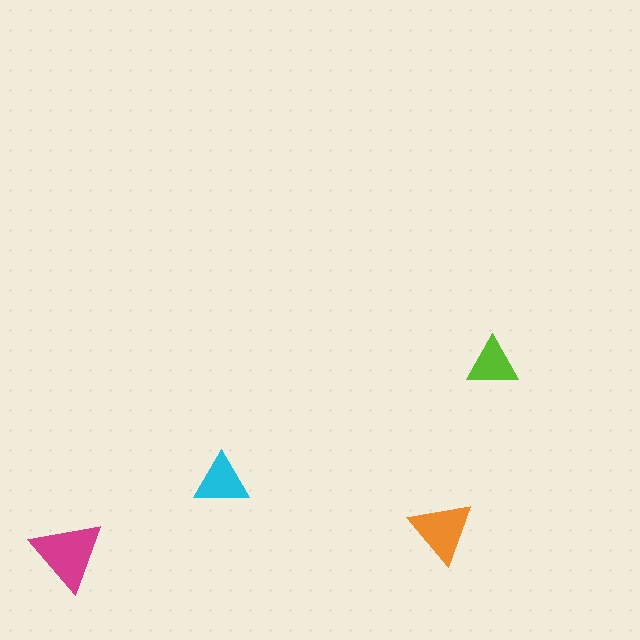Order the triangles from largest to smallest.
the magenta one, the orange one, the cyan one, the lime one.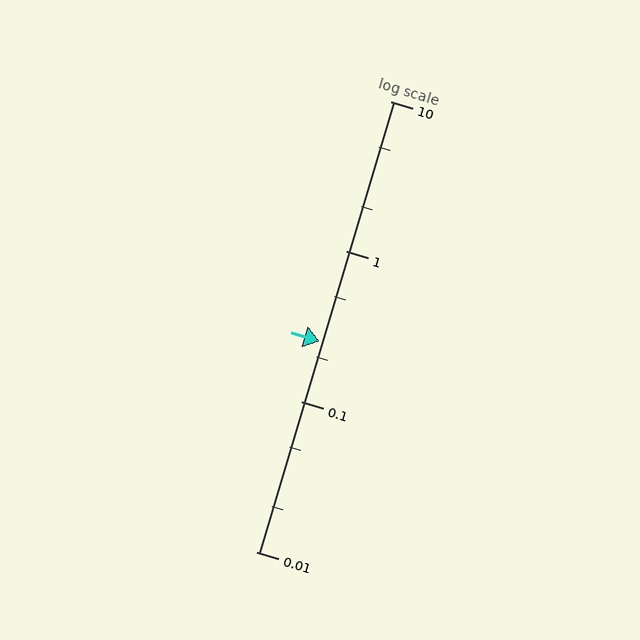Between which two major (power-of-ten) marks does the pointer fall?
The pointer is between 0.1 and 1.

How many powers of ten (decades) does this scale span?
The scale spans 3 decades, from 0.01 to 10.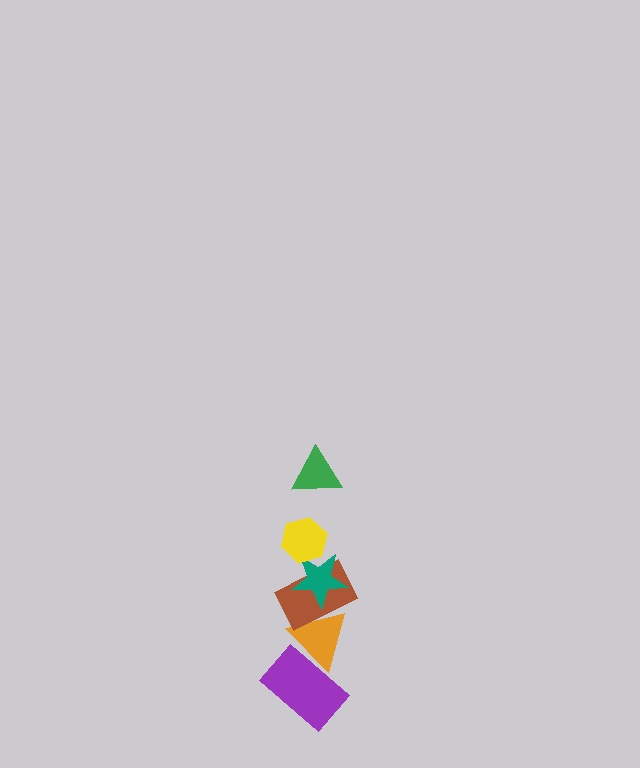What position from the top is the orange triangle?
The orange triangle is 5th from the top.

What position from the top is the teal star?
The teal star is 3rd from the top.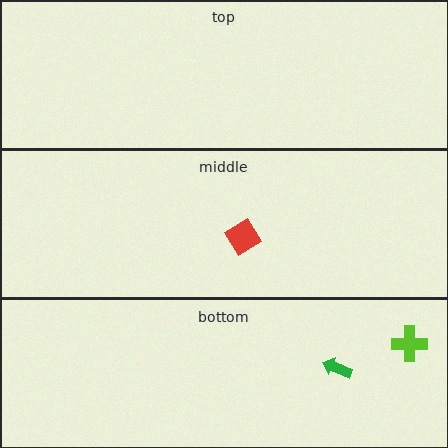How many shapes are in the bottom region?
2.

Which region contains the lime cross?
The bottom region.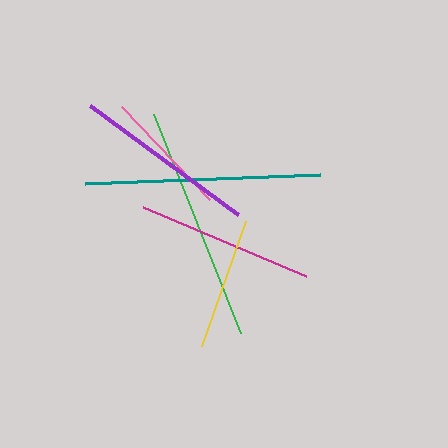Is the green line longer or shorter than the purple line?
The green line is longer than the purple line.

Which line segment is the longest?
The green line is the longest at approximately 235 pixels.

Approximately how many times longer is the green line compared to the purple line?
The green line is approximately 1.3 times the length of the purple line.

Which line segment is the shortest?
The pink line is the shortest at approximately 128 pixels.